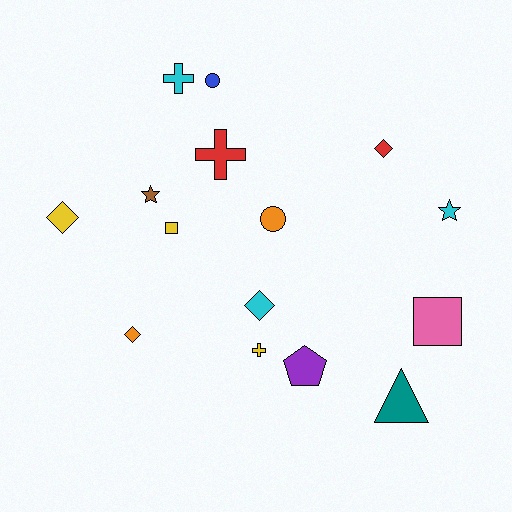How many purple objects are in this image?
There is 1 purple object.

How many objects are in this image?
There are 15 objects.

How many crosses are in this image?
There are 3 crosses.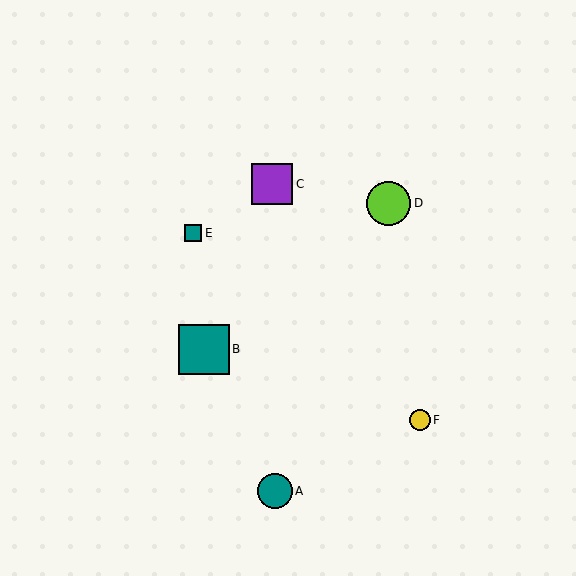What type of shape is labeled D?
Shape D is a lime circle.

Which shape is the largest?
The teal square (labeled B) is the largest.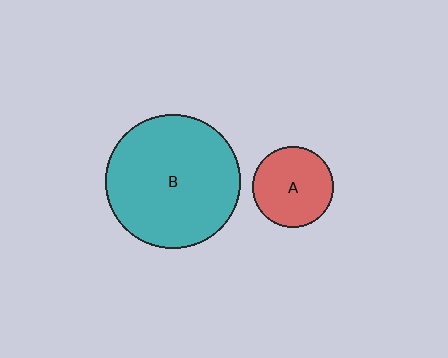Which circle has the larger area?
Circle B (teal).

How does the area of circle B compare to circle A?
Approximately 2.8 times.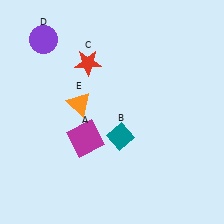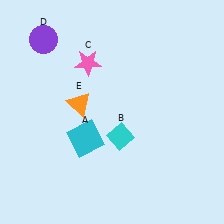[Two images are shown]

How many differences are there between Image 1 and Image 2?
There are 3 differences between the two images.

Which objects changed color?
A changed from magenta to cyan. B changed from teal to cyan. C changed from red to pink.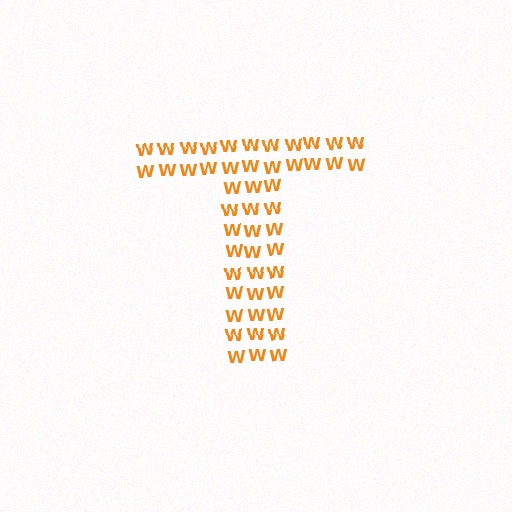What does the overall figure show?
The overall figure shows the letter T.